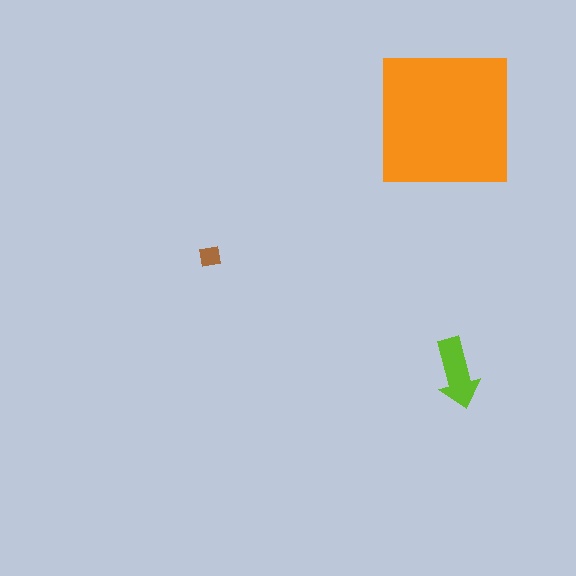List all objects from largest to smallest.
The orange square, the lime arrow, the brown square.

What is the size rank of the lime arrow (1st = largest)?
2nd.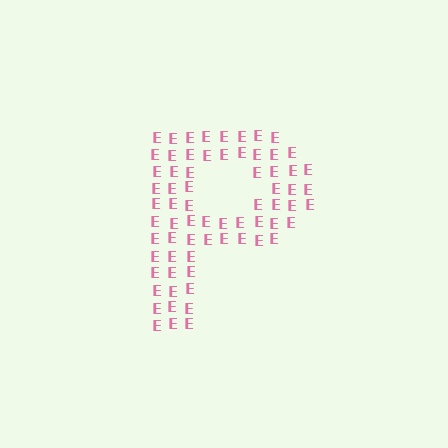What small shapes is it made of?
It is made of small letter E's.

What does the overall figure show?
The overall figure shows the letter P.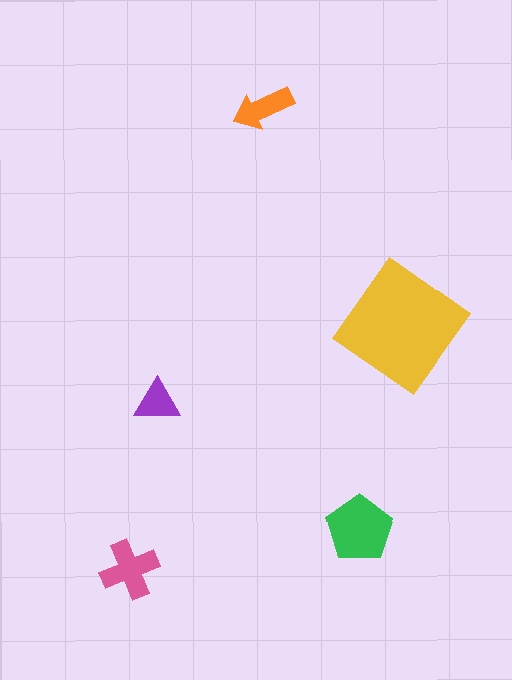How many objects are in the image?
There are 5 objects in the image.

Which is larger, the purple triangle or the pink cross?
The pink cross.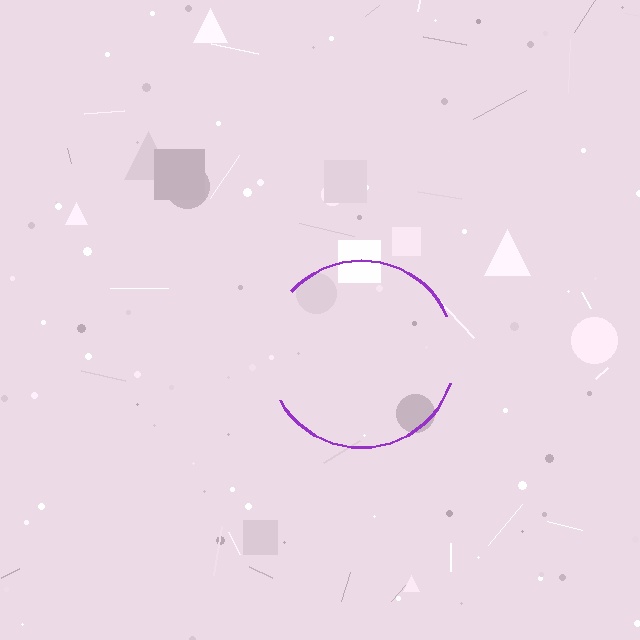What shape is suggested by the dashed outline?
The dashed outline suggests a circle.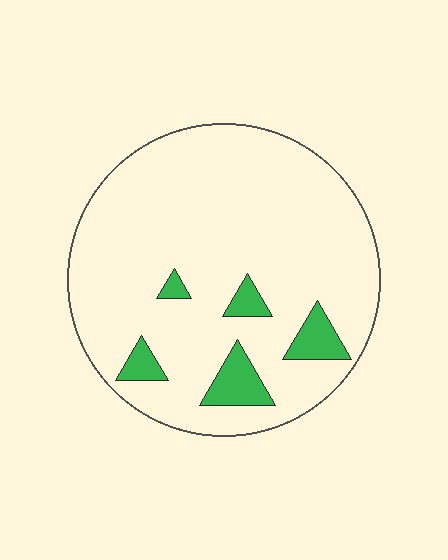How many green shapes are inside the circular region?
5.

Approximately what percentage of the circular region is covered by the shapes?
Approximately 10%.